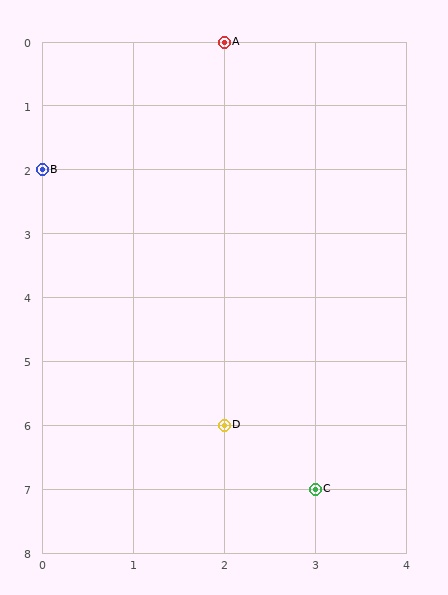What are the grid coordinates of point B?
Point B is at grid coordinates (0, 2).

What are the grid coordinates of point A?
Point A is at grid coordinates (2, 0).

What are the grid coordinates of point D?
Point D is at grid coordinates (2, 6).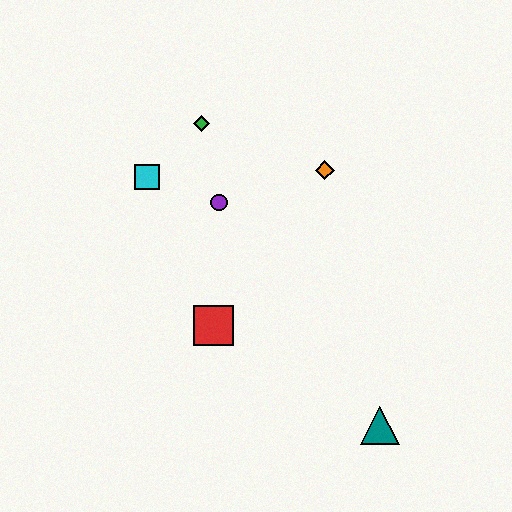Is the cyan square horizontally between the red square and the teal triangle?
No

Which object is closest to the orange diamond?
The purple circle is closest to the orange diamond.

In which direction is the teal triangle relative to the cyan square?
The teal triangle is below the cyan square.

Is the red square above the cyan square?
No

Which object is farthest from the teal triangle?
The green diamond is farthest from the teal triangle.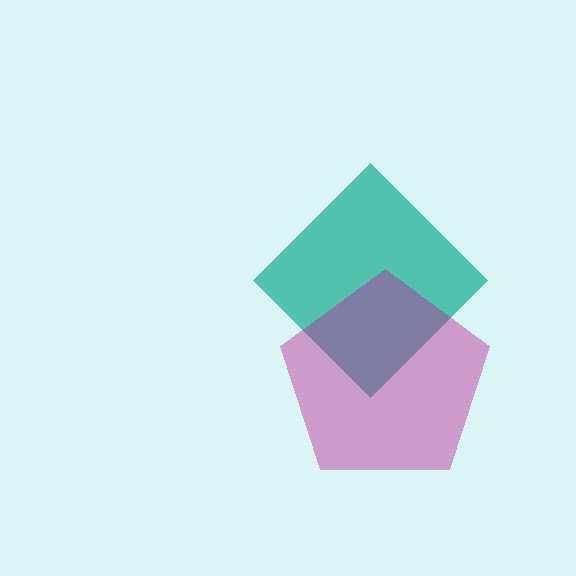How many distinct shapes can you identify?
There are 2 distinct shapes: a teal diamond, a magenta pentagon.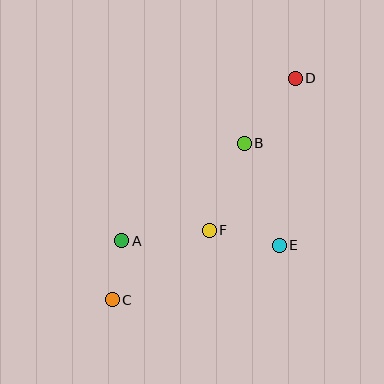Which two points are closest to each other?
Points A and C are closest to each other.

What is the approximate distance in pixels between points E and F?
The distance between E and F is approximately 72 pixels.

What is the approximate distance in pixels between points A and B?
The distance between A and B is approximately 157 pixels.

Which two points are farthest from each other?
Points C and D are farthest from each other.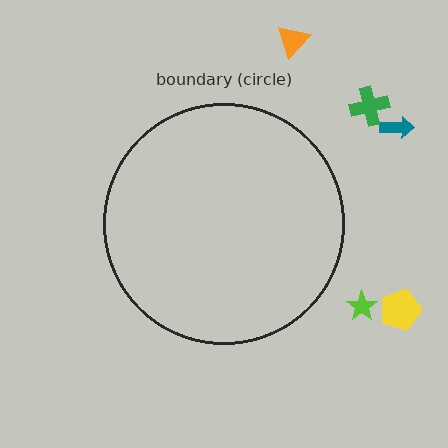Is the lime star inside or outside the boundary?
Outside.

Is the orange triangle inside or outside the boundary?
Outside.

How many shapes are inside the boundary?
0 inside, 5 outside.